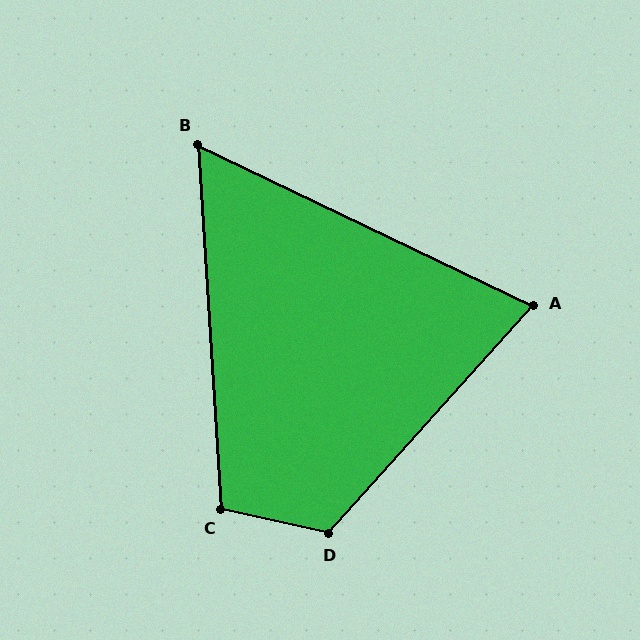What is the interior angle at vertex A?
Approximately 74 degrees (acute).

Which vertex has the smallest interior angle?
B, at approximately 61 degrees.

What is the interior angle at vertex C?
Approximately 106 degrees (obtuse).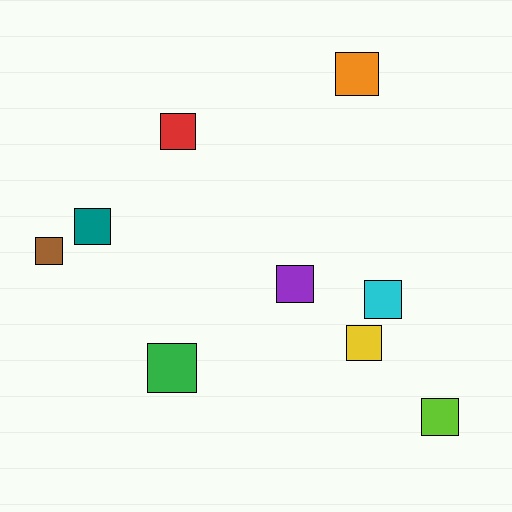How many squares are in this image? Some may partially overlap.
There are 9 squares.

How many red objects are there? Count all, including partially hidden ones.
There is 1 red object.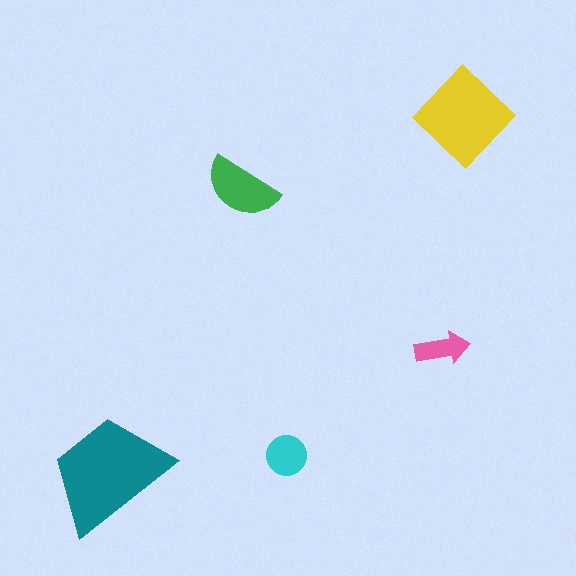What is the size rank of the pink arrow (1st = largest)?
5th.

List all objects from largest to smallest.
The teal trapezoid, the yellow diamond, the green semicircle, the cyan circle, the pink arrow.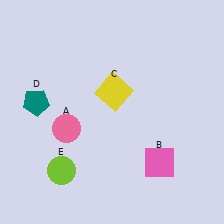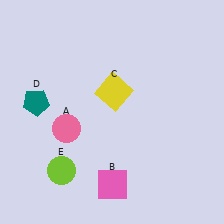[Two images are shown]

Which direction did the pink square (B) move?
The pink square (B) moved left.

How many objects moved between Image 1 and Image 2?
1 object moved between the two images.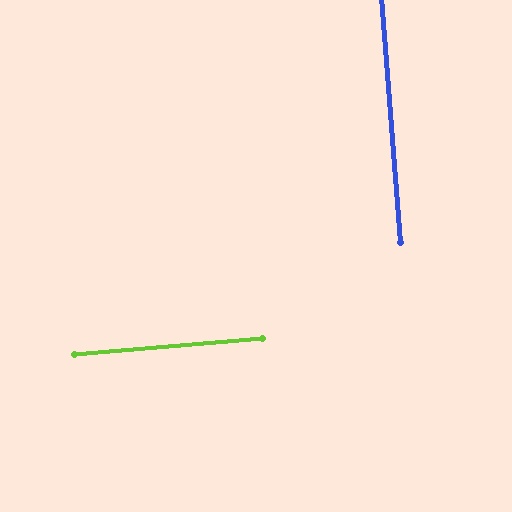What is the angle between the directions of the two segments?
Approximately 90 degrees.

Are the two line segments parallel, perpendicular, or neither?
Perpendicular — they meet at approximately 90°.